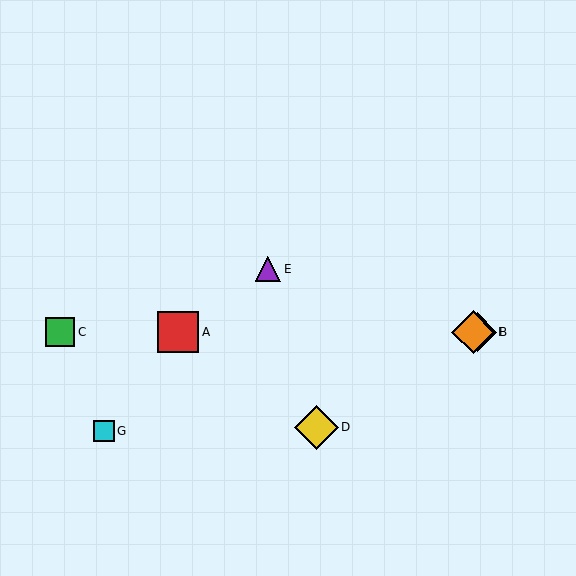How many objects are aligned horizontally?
4 objects (A, B, C, F) are aligned horizontally.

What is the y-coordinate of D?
Object D is at y≈427.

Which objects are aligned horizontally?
Objects A, B, C, F are aligned horizontally.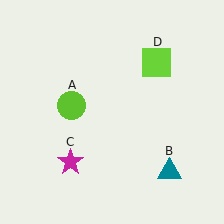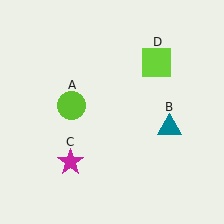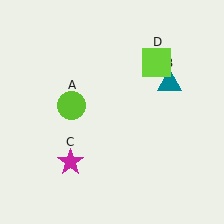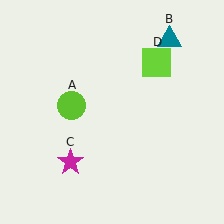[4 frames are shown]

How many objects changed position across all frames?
1 object changed position: teal triangle (object B).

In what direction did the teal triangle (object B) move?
The teal triangle (object B) moved up.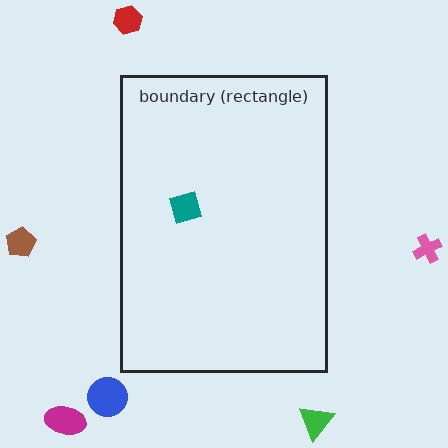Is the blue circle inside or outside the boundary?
Outside.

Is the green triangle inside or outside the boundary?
Outside.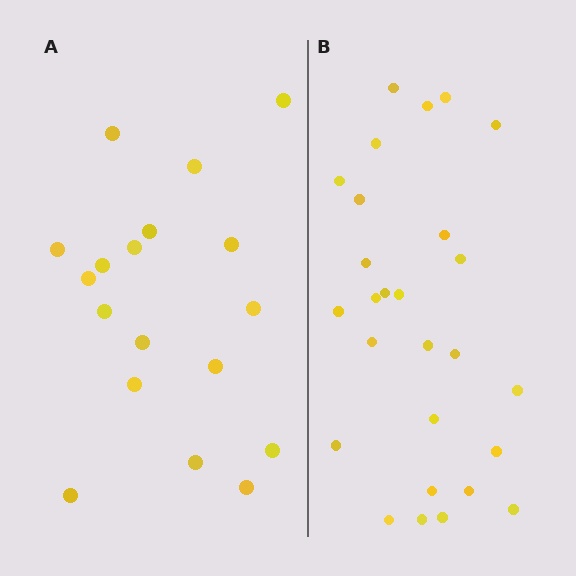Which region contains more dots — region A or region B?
Region B (the right region) has more dots.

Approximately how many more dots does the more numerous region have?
Region B has roughly 8 or so more dots than region A.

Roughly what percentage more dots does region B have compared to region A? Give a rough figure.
About 50% more.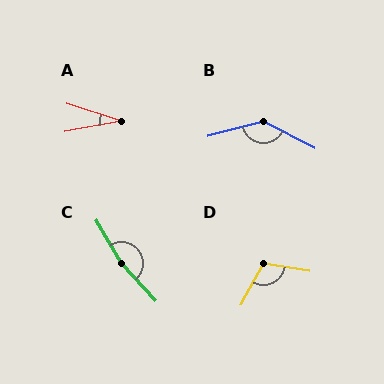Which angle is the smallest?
A, at approximately 29 degrees.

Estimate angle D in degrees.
Approximately 109 degrees.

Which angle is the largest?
C, at approximately 169 degrees.